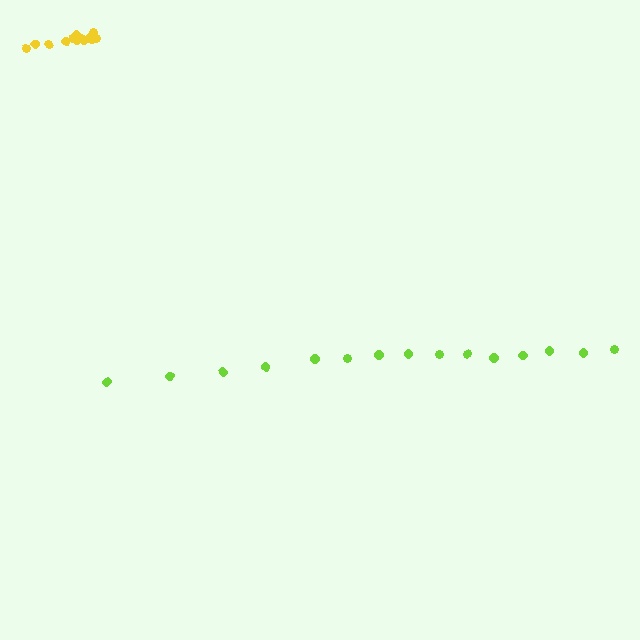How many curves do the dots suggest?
There are 2 distinct paths.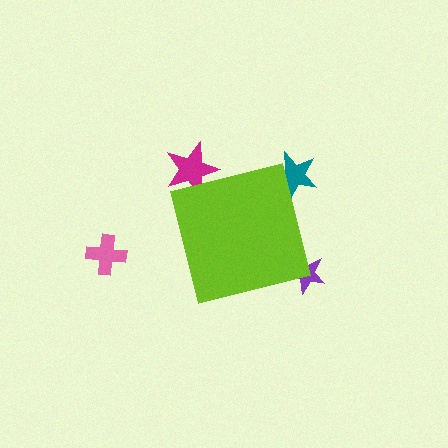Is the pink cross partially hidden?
No, the pink cross is fully visible.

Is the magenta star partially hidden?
Yes, the magenta star is partially hidden behind the lime square.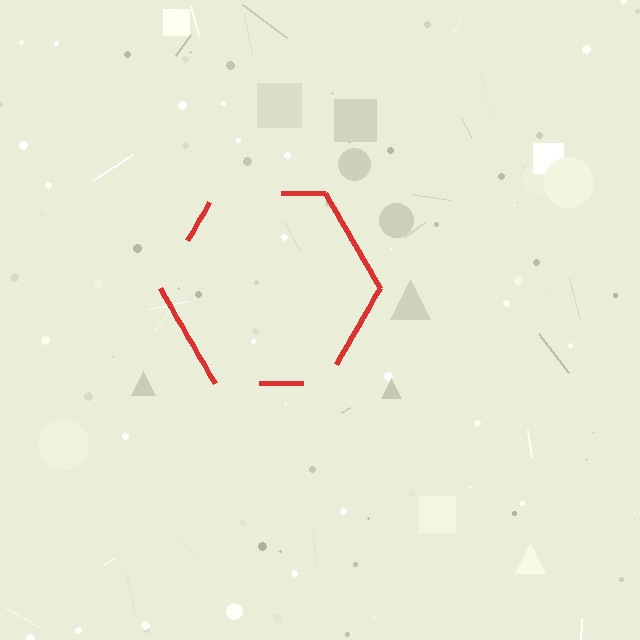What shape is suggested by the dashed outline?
The dashed outline suggests a hexagon.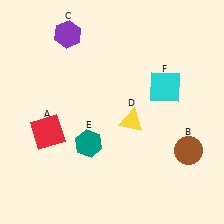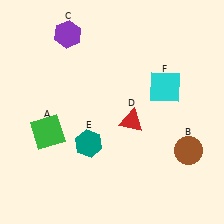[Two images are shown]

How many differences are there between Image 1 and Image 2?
There are 2 differences between the two images.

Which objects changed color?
A changed from red to green. D changed from yellow to red.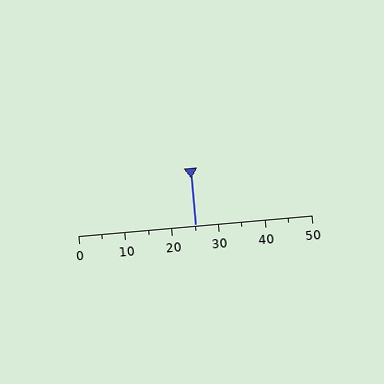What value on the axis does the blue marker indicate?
The marker indicates approximately 25.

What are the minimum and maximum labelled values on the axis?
The axis runs from 0 to 50.